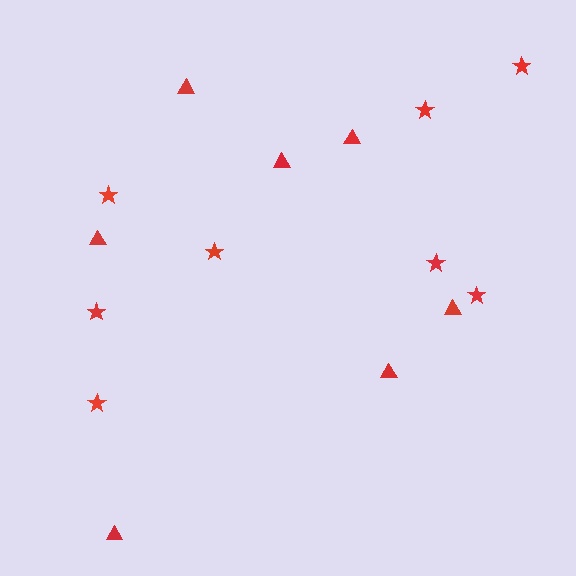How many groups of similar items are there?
There are 2 groups: one group of stars (8) and one group of triangles (7).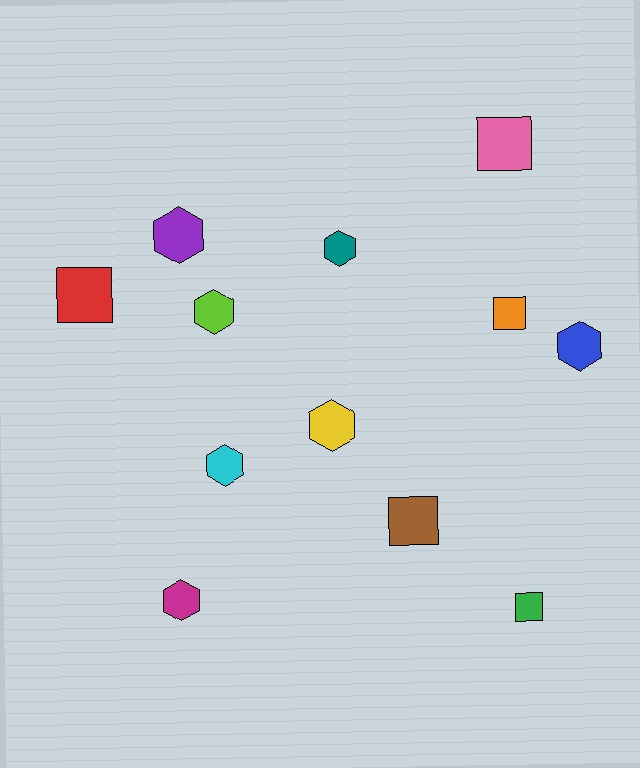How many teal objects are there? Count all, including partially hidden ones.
There is 1 teal object.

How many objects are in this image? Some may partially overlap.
There are 12 objects.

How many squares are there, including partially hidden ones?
There are 5 squares.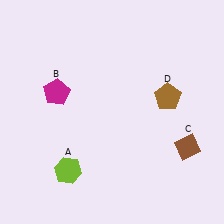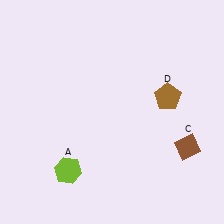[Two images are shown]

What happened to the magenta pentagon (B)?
The magenta pentagon (B) was removed in Image 2. It was in the top-left area of Image 1.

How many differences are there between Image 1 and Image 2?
There is 1 difference between the two images.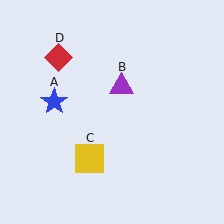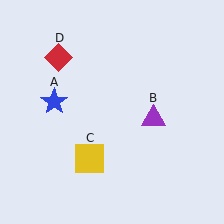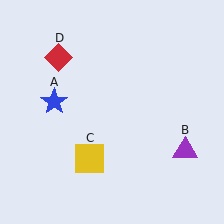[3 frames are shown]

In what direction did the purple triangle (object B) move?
The purple triangle (object B) moved down and to the right.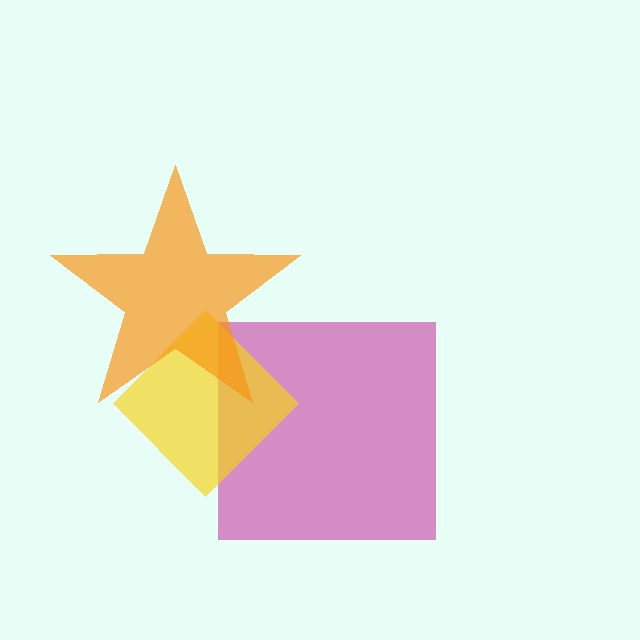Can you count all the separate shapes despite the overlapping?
Yes, there are 3 separate shapes.